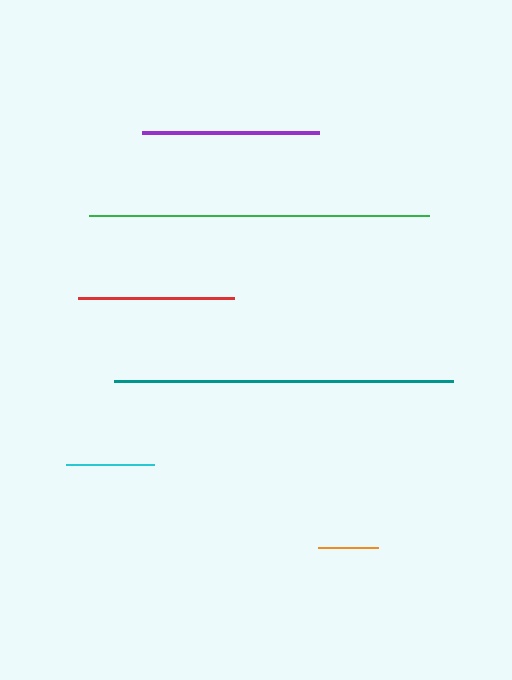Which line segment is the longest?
The green line is the longest at approximately 340 pixels.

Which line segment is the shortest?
The orange line is the shortest at approximately 60 pixels.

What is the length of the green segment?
The green segment is approximately 340 pixels long.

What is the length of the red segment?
The red segment is approximately 156 pixels long.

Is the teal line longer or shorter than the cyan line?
The teal line is longer than the cyan line.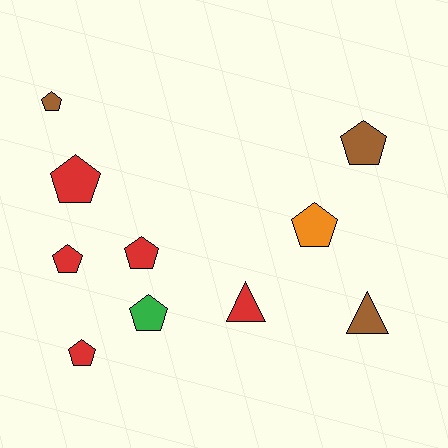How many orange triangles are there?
There are no orange triangles.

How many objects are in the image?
There are 10 objects.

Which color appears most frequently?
Red, with 5 objects.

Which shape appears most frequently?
Pentagon, with 8 objects.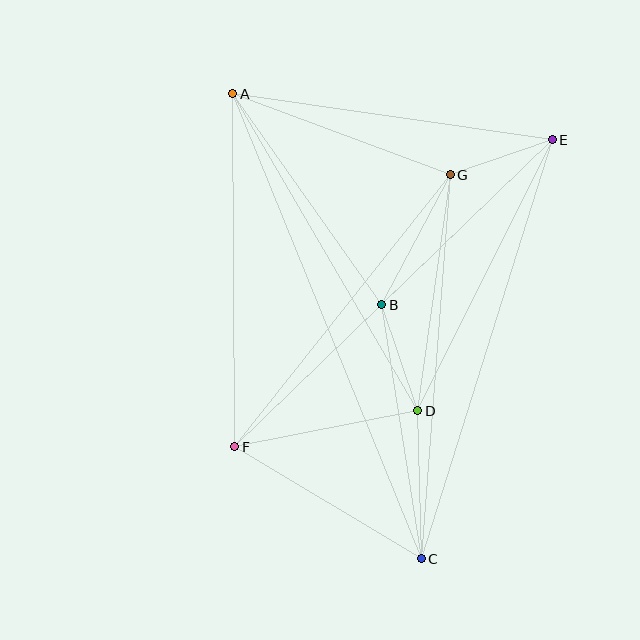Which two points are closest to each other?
Points E and G are closest to each other.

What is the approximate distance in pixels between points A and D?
The distance between A and D is approximately 367 pixels.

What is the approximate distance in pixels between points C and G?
The distance between C and G is approximately 385 pixels.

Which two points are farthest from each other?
Points A and C are farthest from each other.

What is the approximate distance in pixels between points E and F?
The distance between E and F is approximately 442 pixels.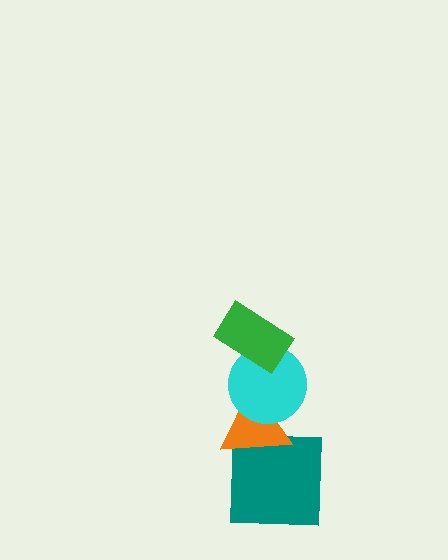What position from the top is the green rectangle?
The green rectangle is 1st from the top.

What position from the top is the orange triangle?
The orange triangle is 3rd from the top.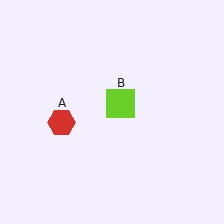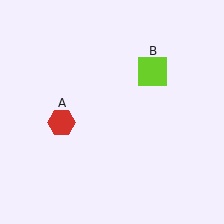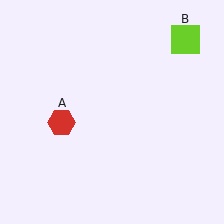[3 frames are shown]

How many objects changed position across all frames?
1 object changed position: lime square (object B).